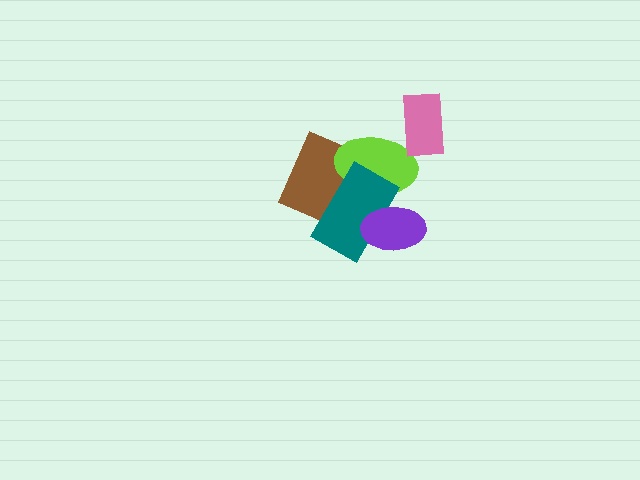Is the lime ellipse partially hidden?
Yes, it is partially covered by another shape.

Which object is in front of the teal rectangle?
The purple ellipse is in front of the teal rectangle.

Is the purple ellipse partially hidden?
No, no other shape covers it.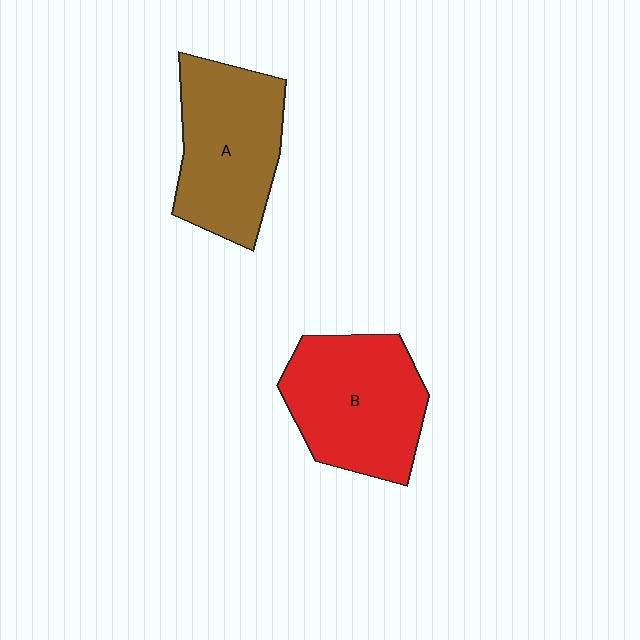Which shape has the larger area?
Shape B (red).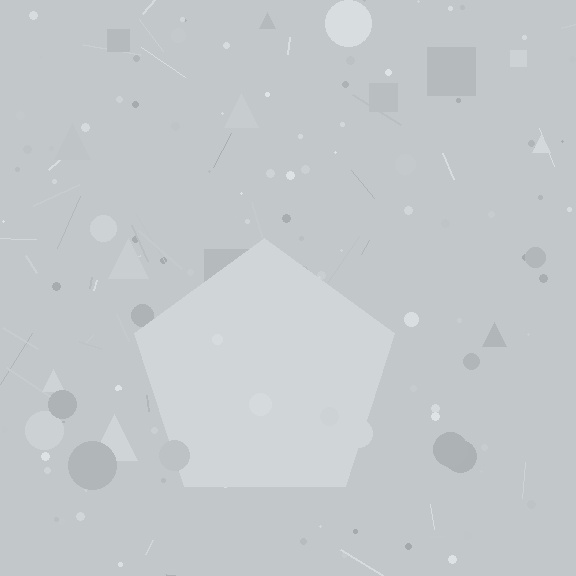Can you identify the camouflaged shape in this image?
The camouflaged shape is a pentagon.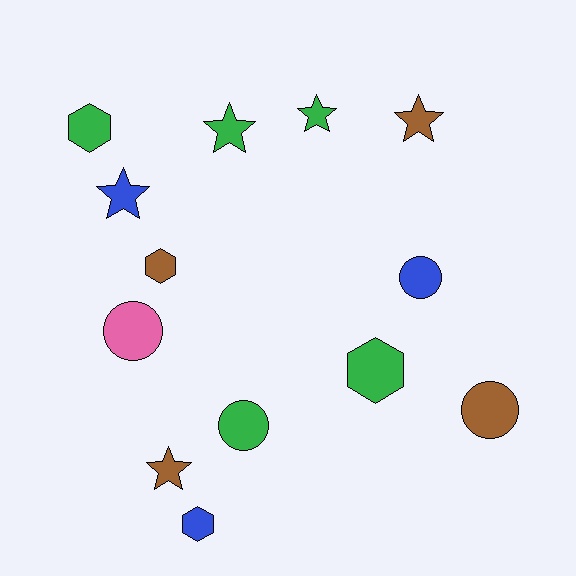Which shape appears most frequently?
Star, with 5 objects.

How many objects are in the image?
There are 13 objects.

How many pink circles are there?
There is 1 pink circle.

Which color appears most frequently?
Green, with 5 objects.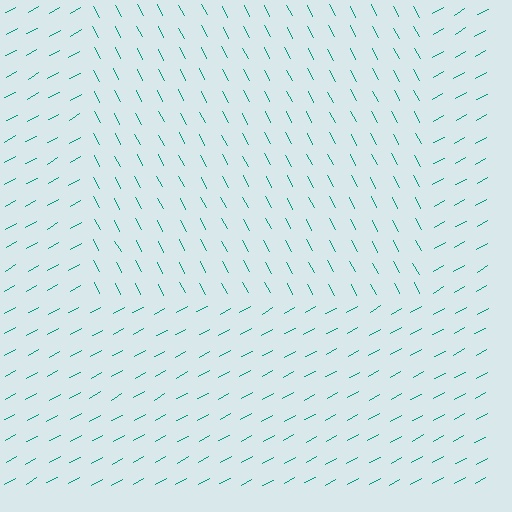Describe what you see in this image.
The image is filled with small teal line segments. A rectangle region in the image has lines oriented differently from the surrounding lines, creating a visible texture boundary.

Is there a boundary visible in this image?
Yes, there is a texture boundary formed by a change in line orientation.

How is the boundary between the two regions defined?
The boundary is defined purely by a change in line orientation (approximately 88 degrees difference). All lines are the same color and thickness.